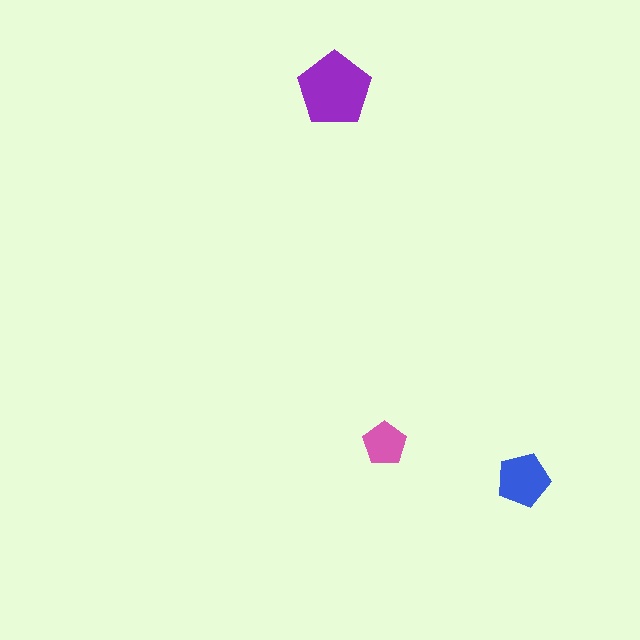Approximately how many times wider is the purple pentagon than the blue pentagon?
About 1.5 times wider.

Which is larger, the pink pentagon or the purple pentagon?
The purple one.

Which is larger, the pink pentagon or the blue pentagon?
The blue one.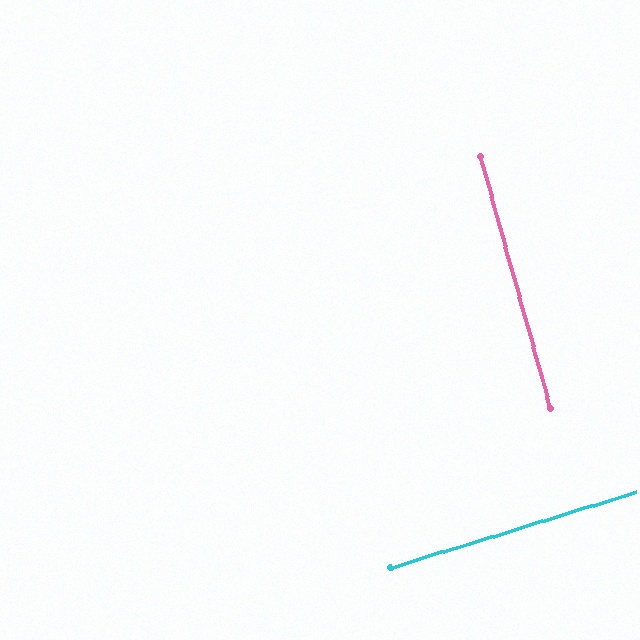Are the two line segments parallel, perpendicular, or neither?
Perpendicular — they meet at approximately 88°.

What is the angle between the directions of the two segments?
Approximately 88 degrees.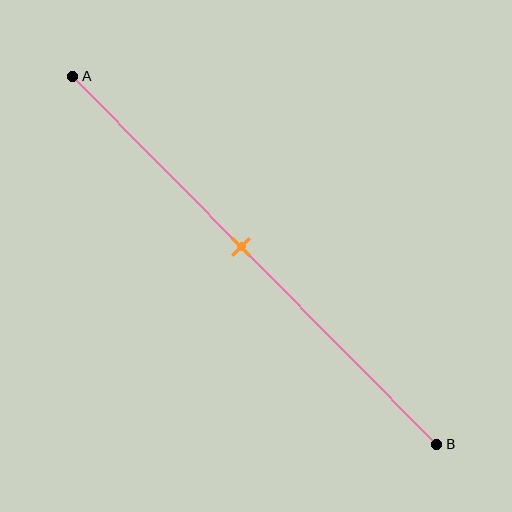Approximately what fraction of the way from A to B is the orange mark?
The orange mark is approximately 45% of the way from A to B.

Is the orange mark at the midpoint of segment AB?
No, the mark is at about 45% from A, not at the 50% midpoint.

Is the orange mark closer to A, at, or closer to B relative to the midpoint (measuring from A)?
The orange mark is closer to point A than the midpoint of segment AB.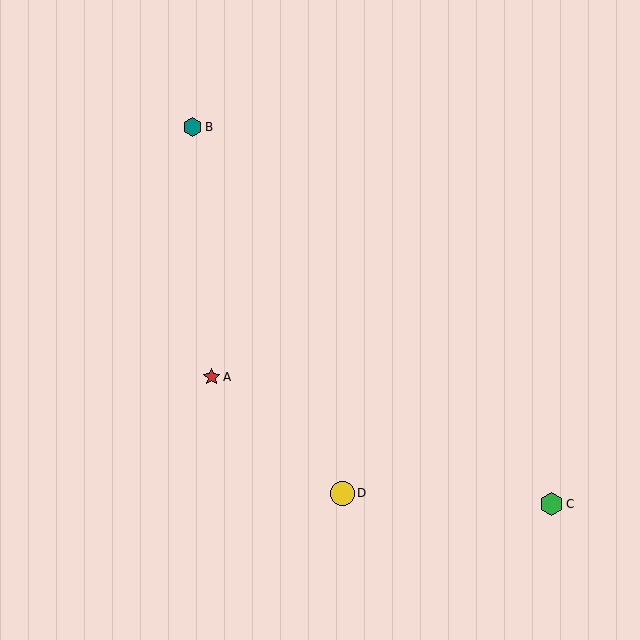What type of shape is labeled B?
Shape B is a teal hexagon.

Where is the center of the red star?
The center of the red star is at (212, 377).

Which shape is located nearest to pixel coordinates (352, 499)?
The yellow circle (labeled D) at (342, 493) is nearest to that location.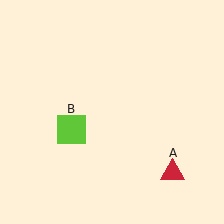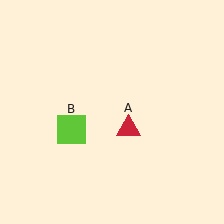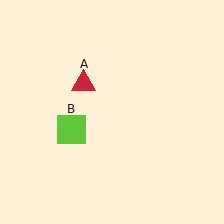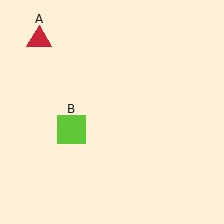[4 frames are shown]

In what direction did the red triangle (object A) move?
The red triangle (object A) moved up and to the left.